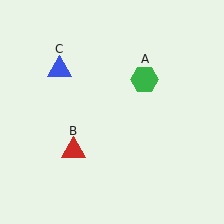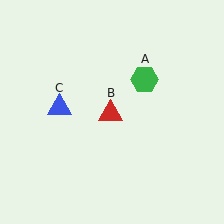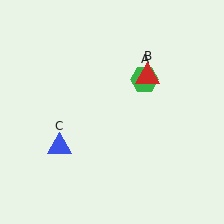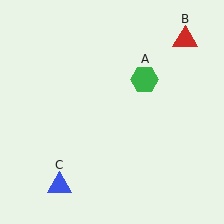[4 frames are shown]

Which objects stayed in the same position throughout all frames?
Green hexagon (object A) remained stationary.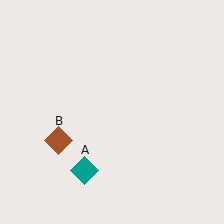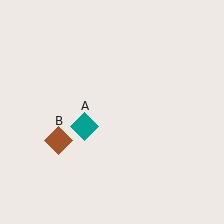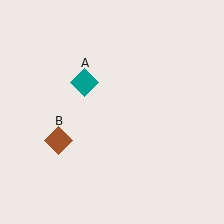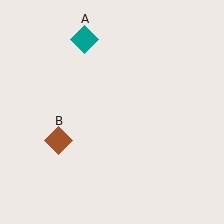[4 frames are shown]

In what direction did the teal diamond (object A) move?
The teal diamond (object A) moved up.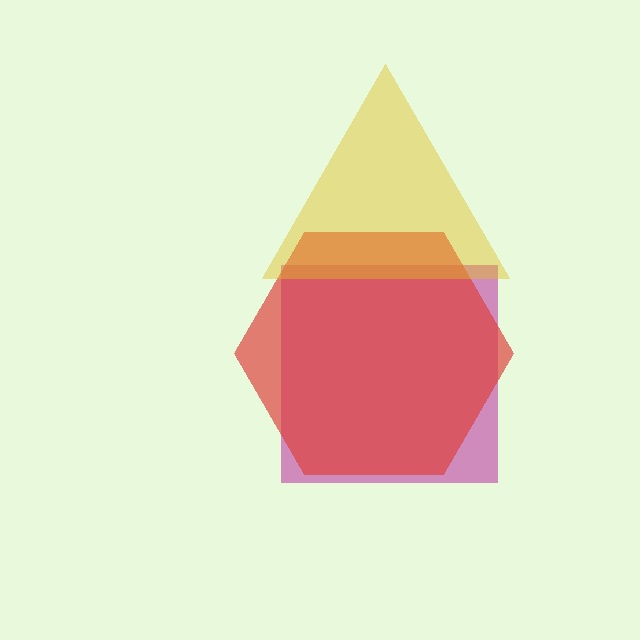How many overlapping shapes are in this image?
There are 3 overlapping shapes in the image.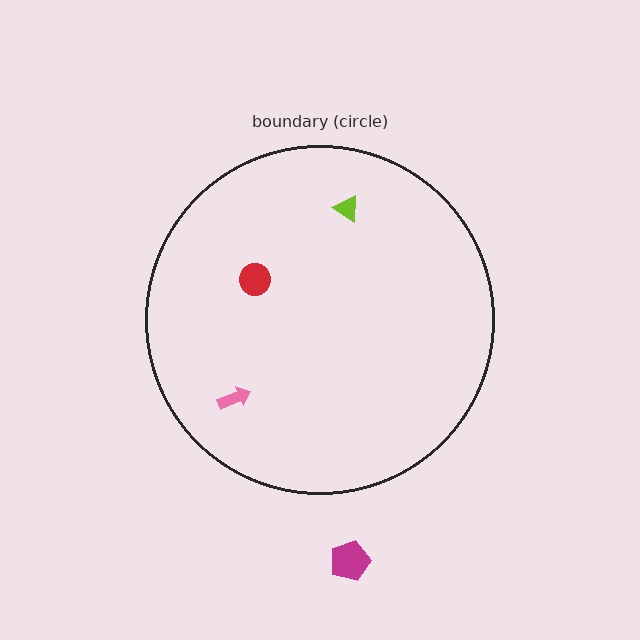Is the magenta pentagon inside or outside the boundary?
Outside.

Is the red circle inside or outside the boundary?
Inside.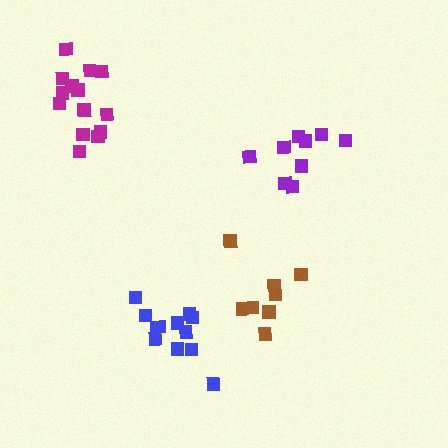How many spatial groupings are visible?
There are 4 spatial groupings.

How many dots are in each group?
Group 1: 8 dots, Group 2: 9 dots, Group 3: 12 dots, Group 4: 14 dots (43 total).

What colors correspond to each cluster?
The clusters are colored: brown, purple, blue, magenta.